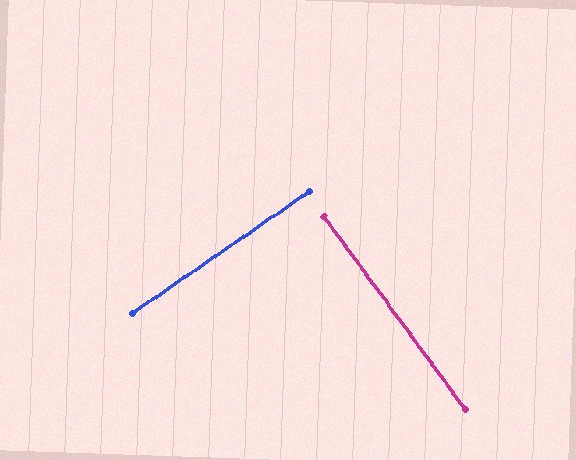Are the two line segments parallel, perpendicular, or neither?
Perpendicular — they meet at approximately 88°.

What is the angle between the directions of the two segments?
Approximately 88 degrees.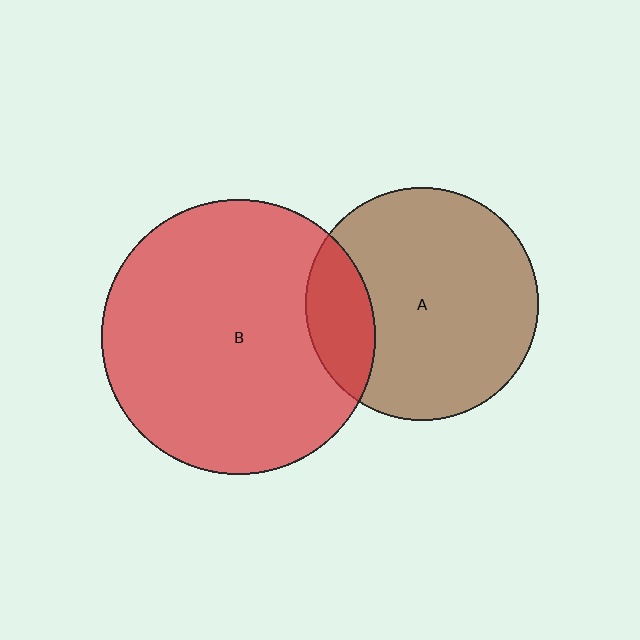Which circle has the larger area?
Circle B (red).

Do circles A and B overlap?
Yes.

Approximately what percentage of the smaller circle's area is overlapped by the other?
Approximately 20%.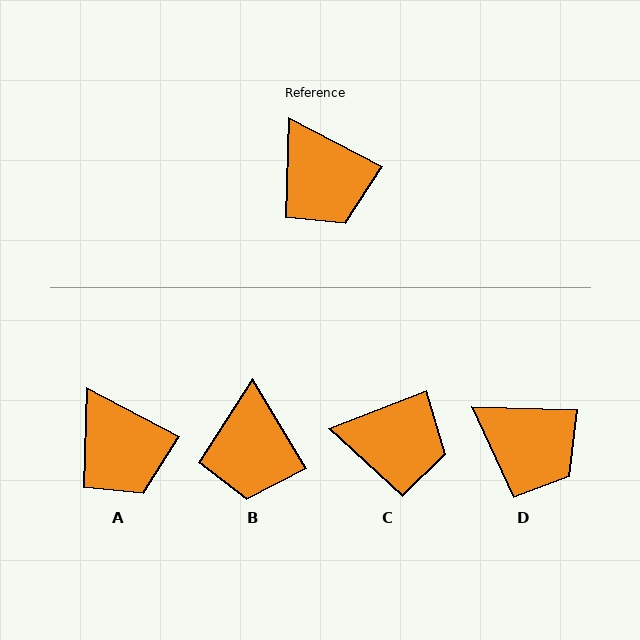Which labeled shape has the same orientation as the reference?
A.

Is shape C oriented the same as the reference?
No, it is off by about 49 degrees.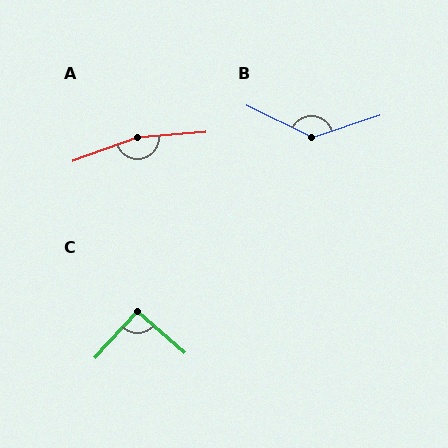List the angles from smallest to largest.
C (91°), B (135°), A (164°).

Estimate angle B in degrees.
Approximately 135 degrees.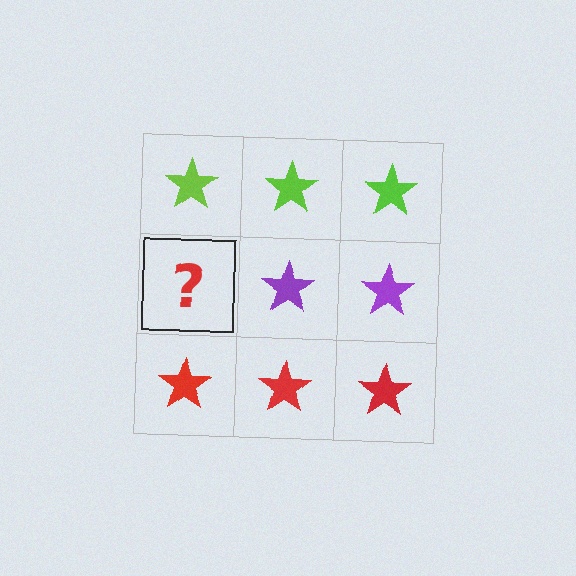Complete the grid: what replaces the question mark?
The question mark should be replaced with a purple star.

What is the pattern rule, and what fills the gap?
The rule is that each row has a consistent color. The gap should be filled with a purple star.